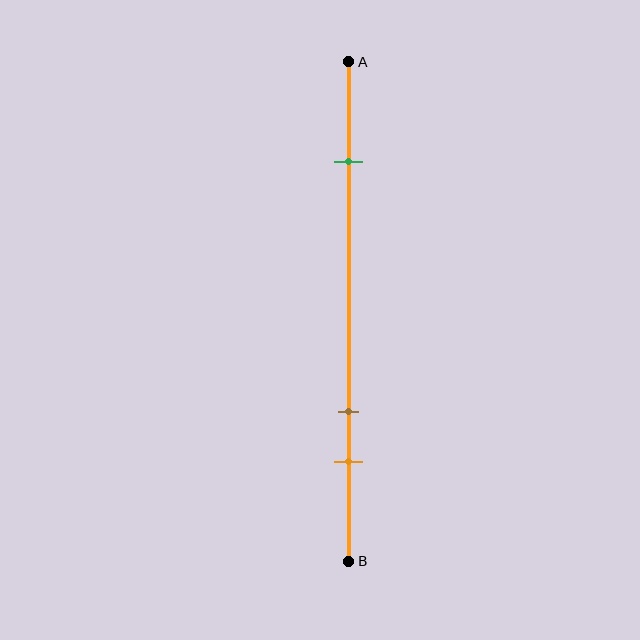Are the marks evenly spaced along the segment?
No, the marks are not evenly spaced.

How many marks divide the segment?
There are 3 marks dividing the segment.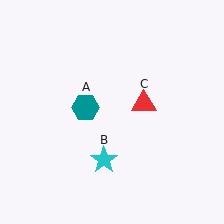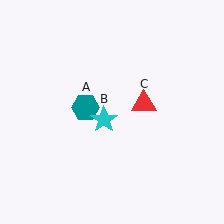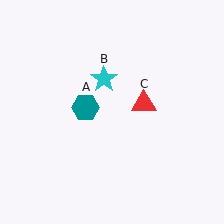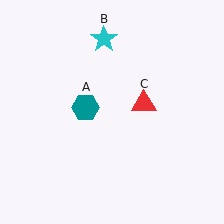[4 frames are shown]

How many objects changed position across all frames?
1 object changed position: cyan star (object B).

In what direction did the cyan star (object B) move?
The cyan star (object B) moved up.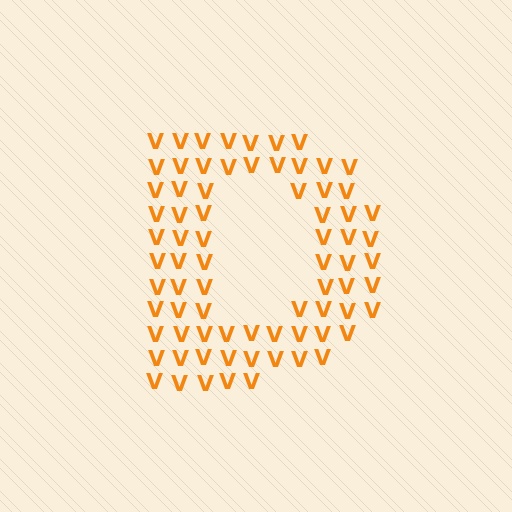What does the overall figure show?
The overall figure shows the letter D.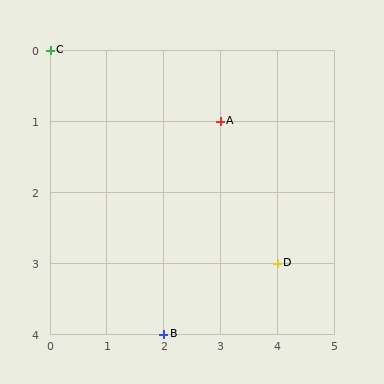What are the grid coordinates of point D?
Point D is at grid coordinates (4, 3).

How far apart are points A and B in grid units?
Points A and B are 1 column and 3 rows apart (about 3.2 grid units diagonally).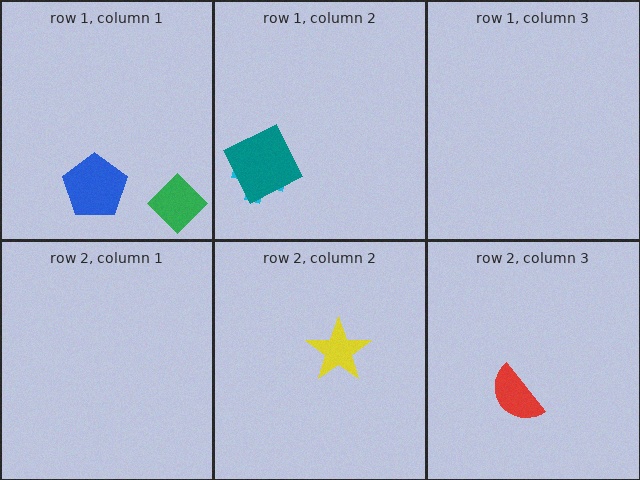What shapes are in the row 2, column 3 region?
The red semicircle.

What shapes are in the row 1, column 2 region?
The cyan cross, the teal square.